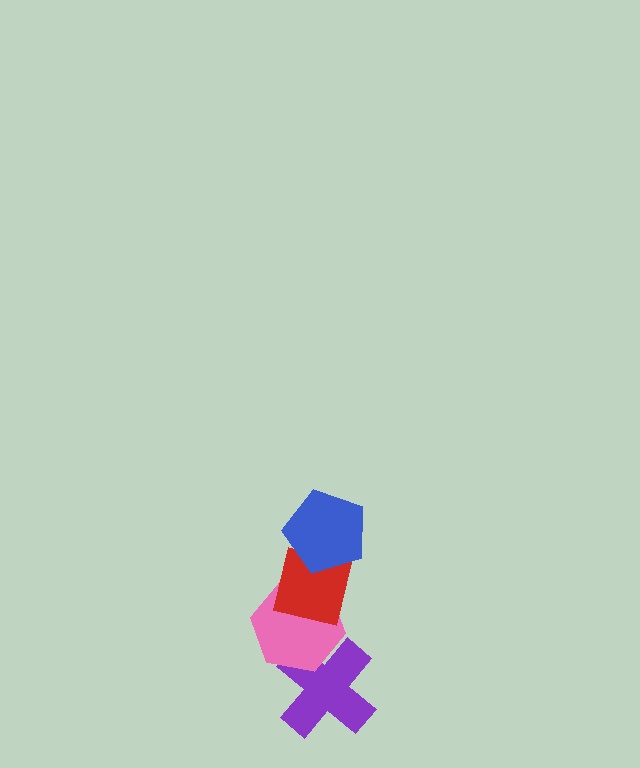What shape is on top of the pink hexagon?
The red square is on top of the pink hexagon.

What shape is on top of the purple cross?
The pink hexagon is on top of the purple cross.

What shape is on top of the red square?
The blue pentagon is on top of the red square.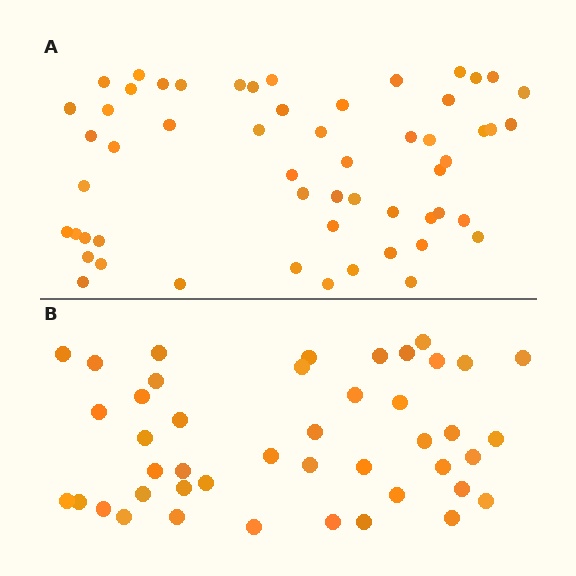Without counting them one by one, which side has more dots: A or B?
Region A (the top region) has more dots.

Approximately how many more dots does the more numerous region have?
Region A has roughly 12 or so more dots than region B.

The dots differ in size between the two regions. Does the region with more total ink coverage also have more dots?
No. Region B has more total ink coverage because its dots are larger, but region A actually contains more individual dots. Total area can be misleading — the number of items is what matters here.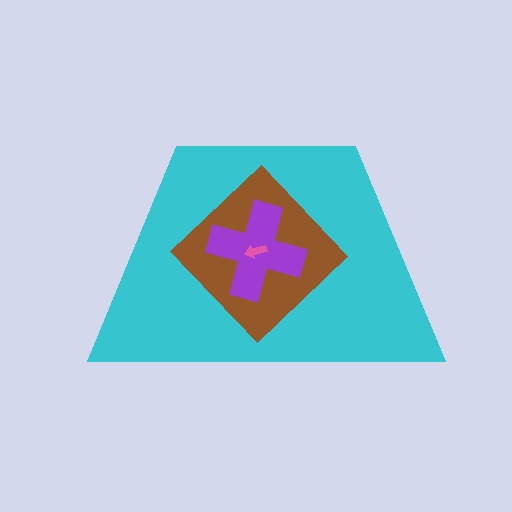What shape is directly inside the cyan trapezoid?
The brown diamond.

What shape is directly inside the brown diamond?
The purple cross.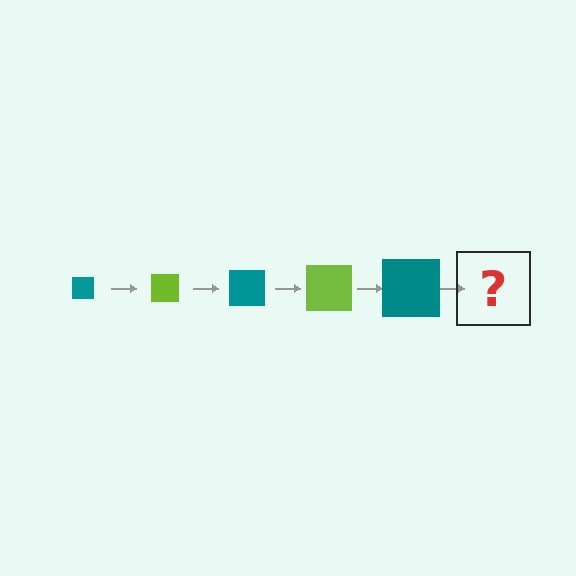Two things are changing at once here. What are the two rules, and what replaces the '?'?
The two rules are that the square grows larger each step and the color cycles through teal and lime. The '?' should be a lime square, larger than the previous one.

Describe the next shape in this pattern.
It should be a lime square, larger than the previous one.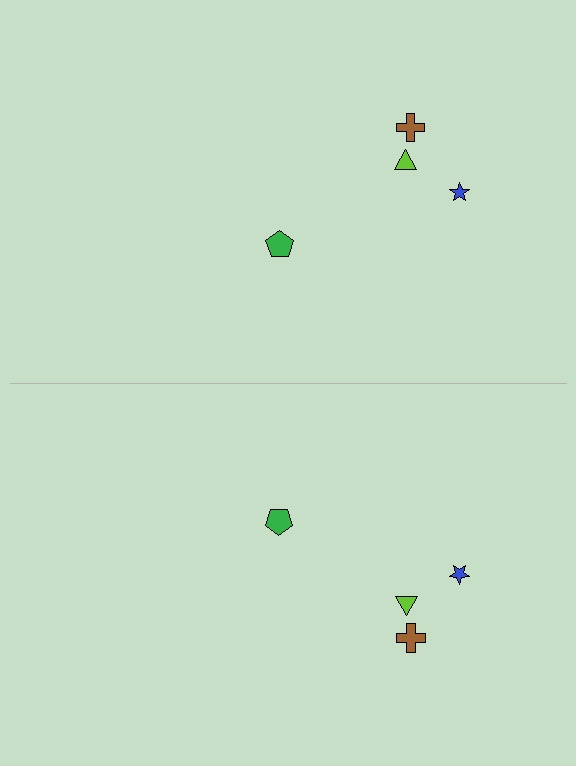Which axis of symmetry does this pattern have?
The pattern has a horizontal axis of symmetry running through the center of the image.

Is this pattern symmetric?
Yes, this pattern has bilateral (reflection) symmetry.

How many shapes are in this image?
There are 8 shapes in this image.